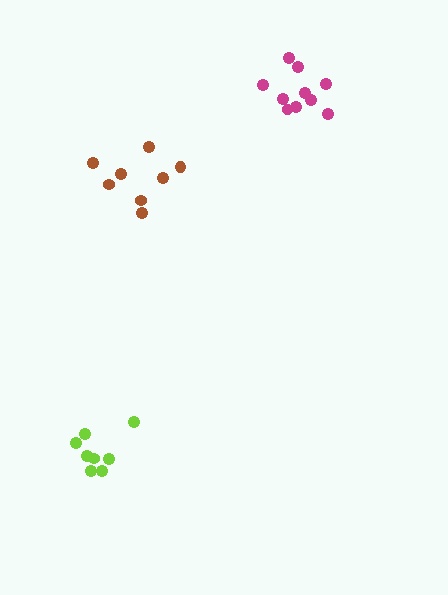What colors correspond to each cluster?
The clusters are colored: lime, brown, magenta.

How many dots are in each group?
Group 1: 8 dots, Group 2: 8 dots, Group 3: 10 dots (26 total).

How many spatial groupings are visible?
There are 3 spatial groupings.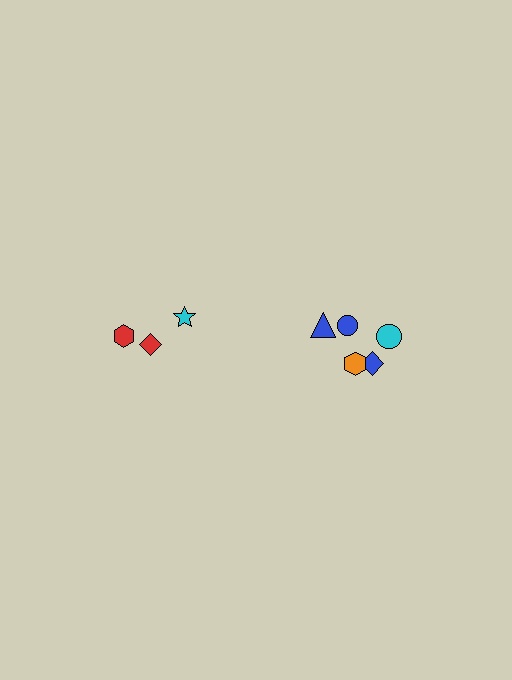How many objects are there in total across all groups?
There are 8 objects.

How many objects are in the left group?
There are 3 objects.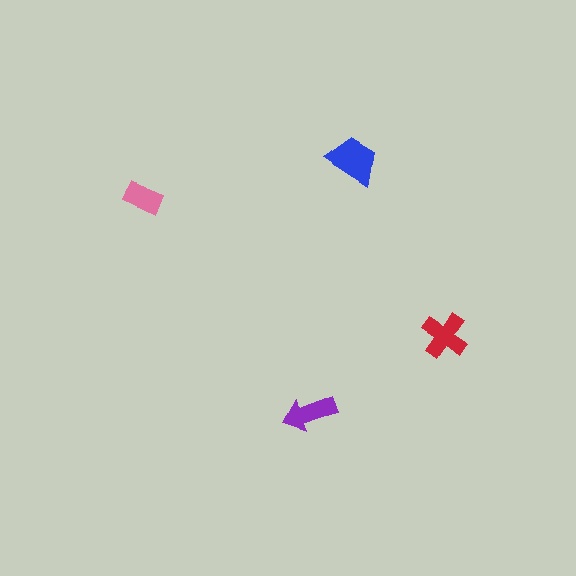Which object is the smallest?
The pink rectangle.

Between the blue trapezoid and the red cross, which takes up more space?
The blue trapezoid.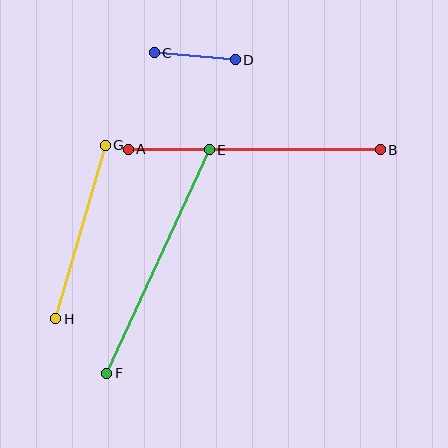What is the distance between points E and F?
The distance is approximately 246 pixels.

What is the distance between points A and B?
The distance is approximately 252 pixels.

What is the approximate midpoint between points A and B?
The midpoint is at approximately (254, 149) pixels.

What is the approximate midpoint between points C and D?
The midpoint is at approximately (195, 56) pixels.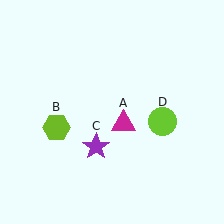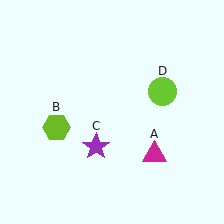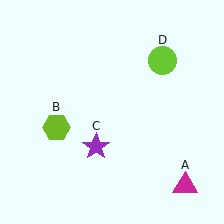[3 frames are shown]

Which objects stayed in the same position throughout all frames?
Lime hexagon (object B) and purple star (object C) remained stationary.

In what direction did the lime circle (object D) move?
The lime circle (object D) moved up.